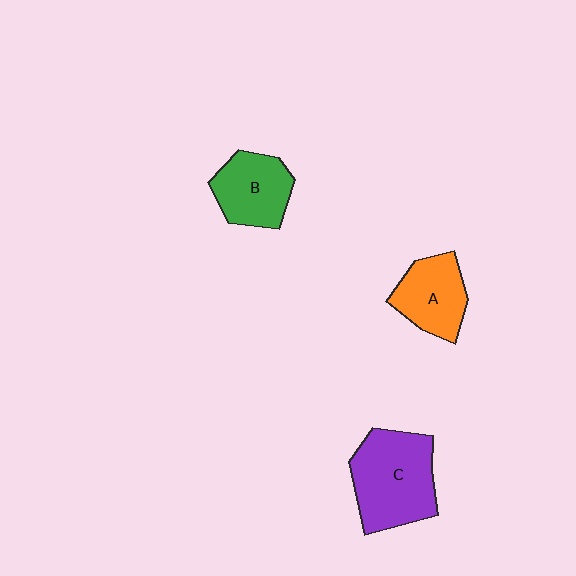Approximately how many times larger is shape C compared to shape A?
Approximately 1.5 times.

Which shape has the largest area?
Shape C (purple).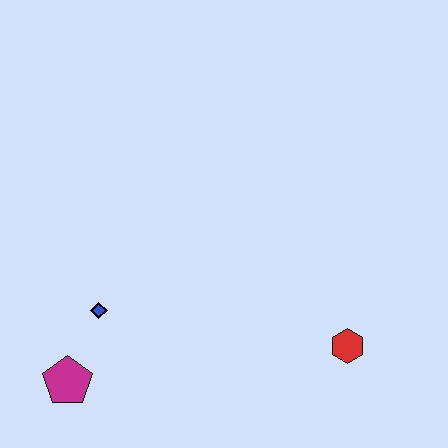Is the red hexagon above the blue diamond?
No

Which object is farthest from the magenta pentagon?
The red hexagon is farthest from the magenta pentagon.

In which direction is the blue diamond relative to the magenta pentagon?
The blue diamond is above the magenta pentagon.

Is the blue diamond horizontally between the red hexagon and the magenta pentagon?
Yes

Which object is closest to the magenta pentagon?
The blue diamond is closest to the magenta pentagon.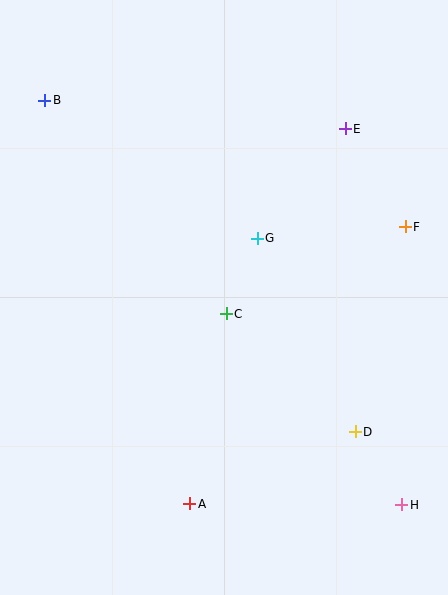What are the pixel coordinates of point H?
Point H is at (402, 505).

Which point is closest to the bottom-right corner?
Point H is closest to the bottom-right corner.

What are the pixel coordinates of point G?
Point G is at (257, 238).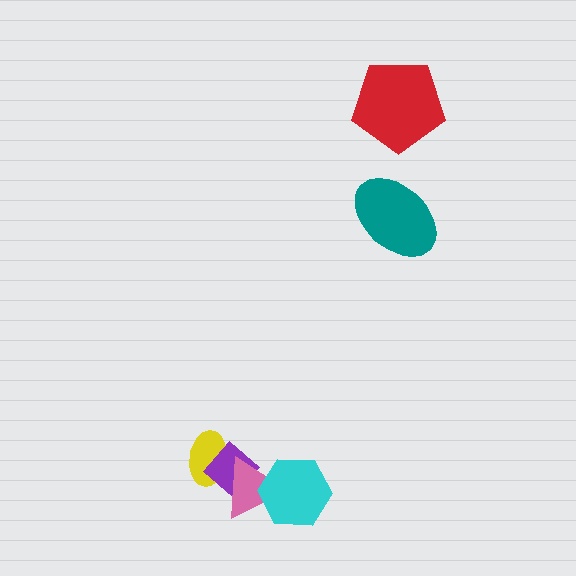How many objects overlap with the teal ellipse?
0 objects overlap with the teal ellipse.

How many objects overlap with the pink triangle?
3 objects overlap with the pink triangle.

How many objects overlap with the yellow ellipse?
2 objects overlap with the yellow ellipse.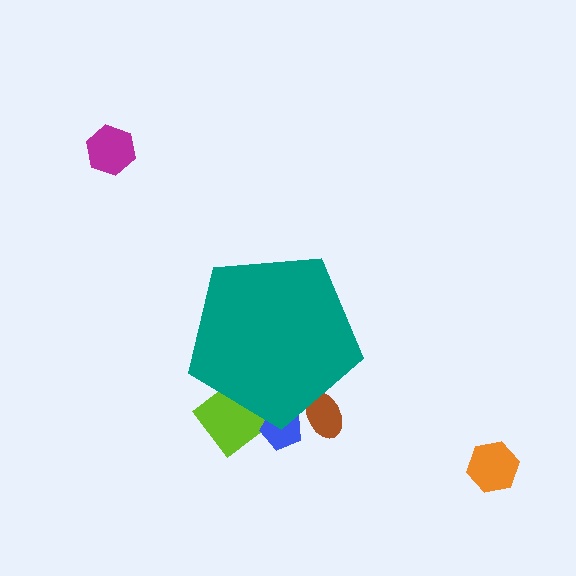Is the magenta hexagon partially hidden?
No, the magenta hexagon is fully visible.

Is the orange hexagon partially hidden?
No, the orange hexagon is fully visible.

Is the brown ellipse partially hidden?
Yes, the brown ellipse is partially hidden behind the teal pentagon.